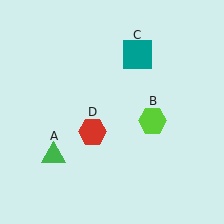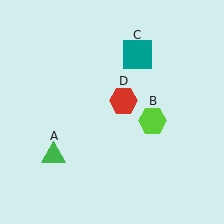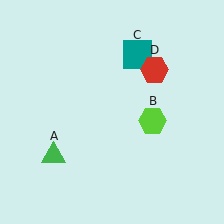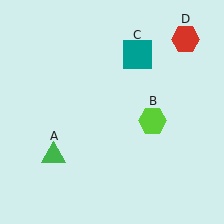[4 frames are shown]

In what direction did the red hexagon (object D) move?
The red hexagon (object D) moved up and to the right.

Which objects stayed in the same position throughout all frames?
Green triangle (object A) and lime hexagon (object B) and teal square (object C) remained stationary.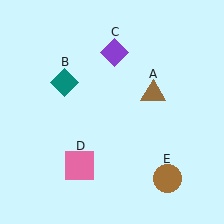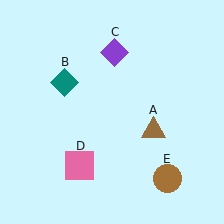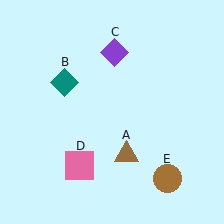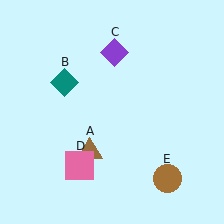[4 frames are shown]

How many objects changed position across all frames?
1 object changed position: brown triangle (object A).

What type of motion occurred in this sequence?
The brown triangle (object A) rotated clockwise around the center of the scene.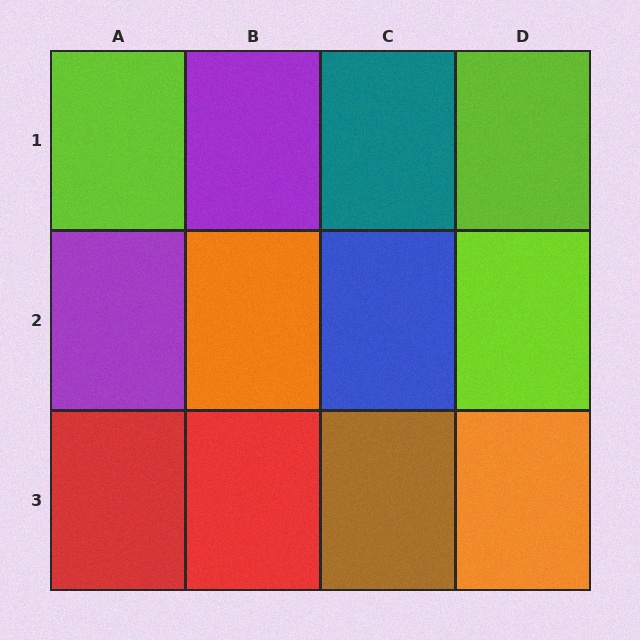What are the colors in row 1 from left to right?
Lime, purple, teal, lime.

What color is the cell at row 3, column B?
Red.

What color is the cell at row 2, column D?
Lime.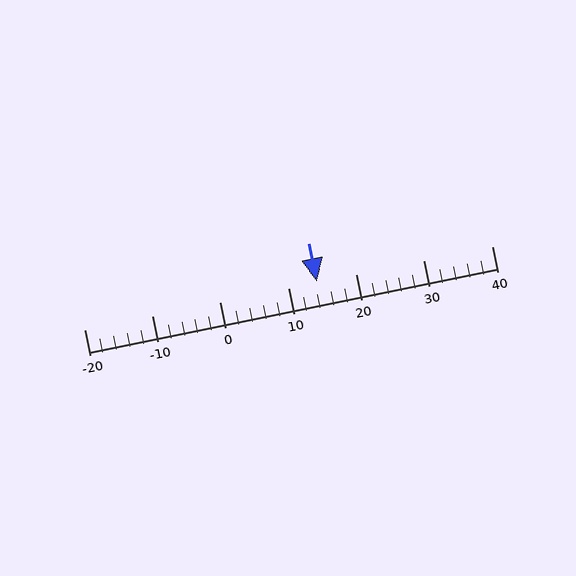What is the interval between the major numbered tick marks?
The major tick marks are spaced 10 units apart.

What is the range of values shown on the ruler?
The ruler shows values from -20 to 40.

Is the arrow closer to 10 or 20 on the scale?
The arrow is closer to 10.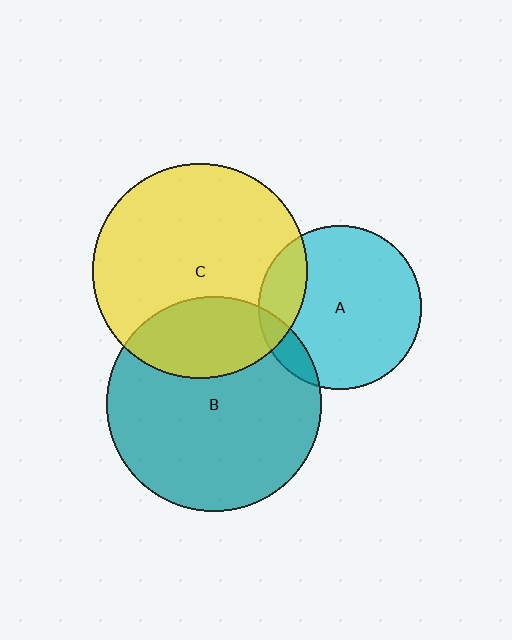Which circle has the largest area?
Circle C (yellow).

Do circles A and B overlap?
Yes.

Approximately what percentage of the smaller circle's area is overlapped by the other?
Approximately 10%.